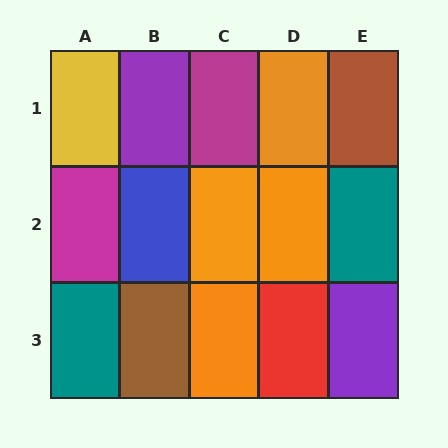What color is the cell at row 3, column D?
Red.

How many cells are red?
1 cell is red.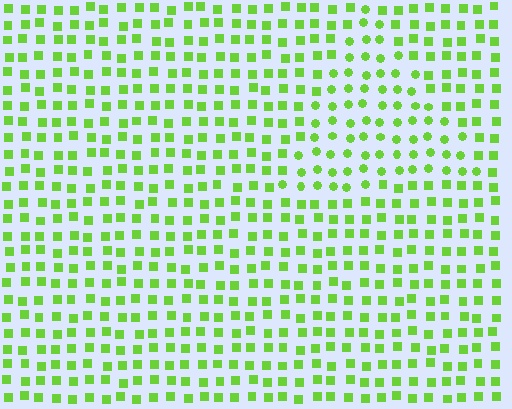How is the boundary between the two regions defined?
The boundary is defined by a change in element shape: circles inside vs. squares outside. All elements share the same color and spacing.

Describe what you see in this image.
The image is filled with small lime elements arranged in a uniform grid. A triangle-shaped region contains circles, while the surrounding area contains squares. The boundary is defined purely by the change in element shape.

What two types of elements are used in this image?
The image uses circles inside the triangle region and squares outside it.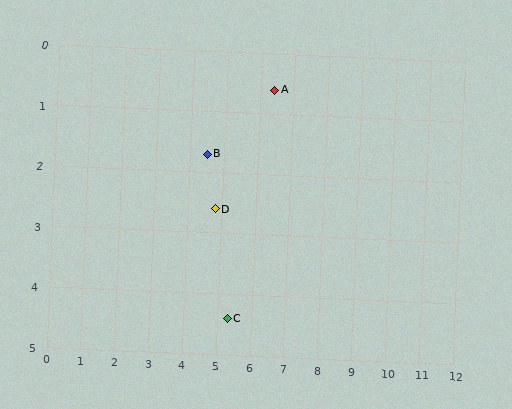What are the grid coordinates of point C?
Point C is at approximately (5.3, 4.4).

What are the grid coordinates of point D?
Point D is at approximately (4.8, 2.6).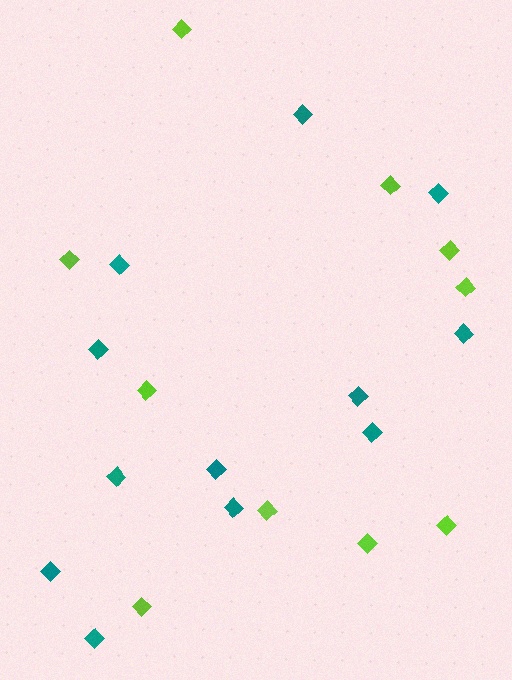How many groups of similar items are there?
There are 2 groups: one group of teal diamonds (12) and one group of lime diamonds (10).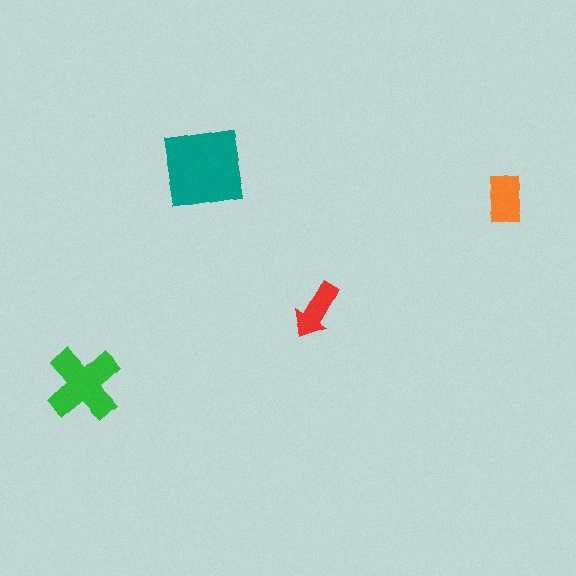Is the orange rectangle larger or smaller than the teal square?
Smaller.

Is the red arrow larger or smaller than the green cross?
Smaller.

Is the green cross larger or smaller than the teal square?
Smaller.